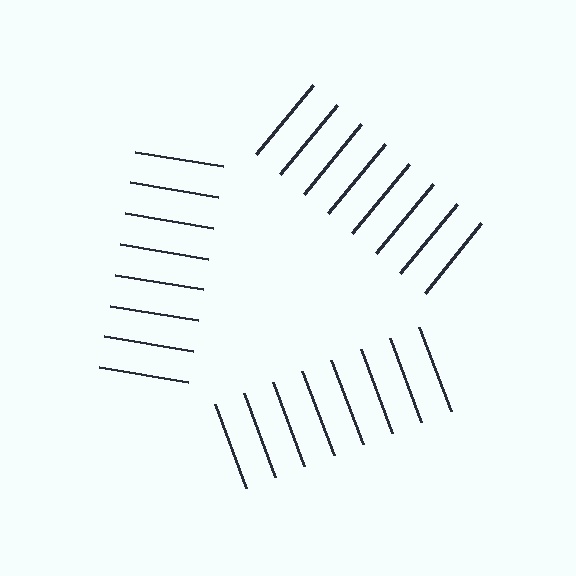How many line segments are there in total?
24 — 8 along each of the 3 edges.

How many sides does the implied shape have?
3 sides — the line-ends trace a triangle.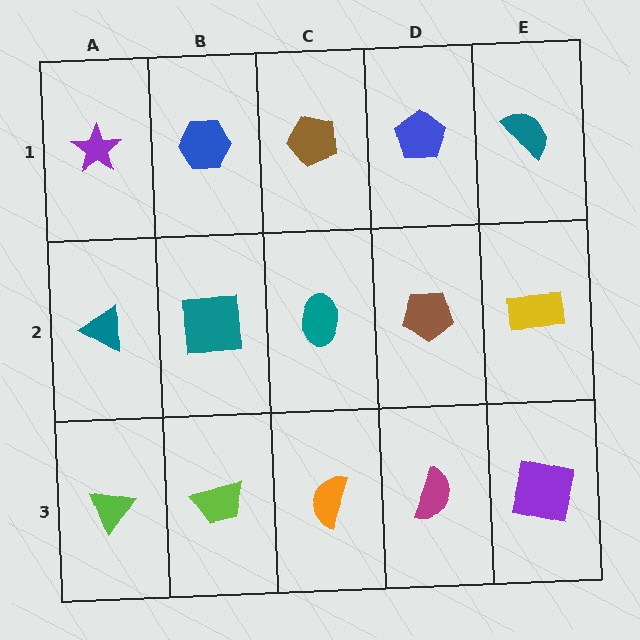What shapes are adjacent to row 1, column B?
A teal square (row 2, column B), a purple star (row 1, column A), a brown pentagon (row 1, column C).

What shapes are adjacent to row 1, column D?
A brown pentagon (row 2, column D), a brown pentagon (row 1, column C), a teal semicircle (row 1, column E).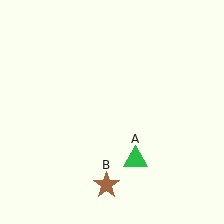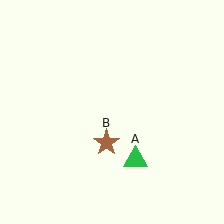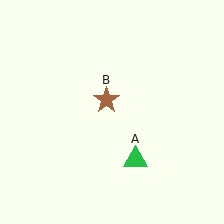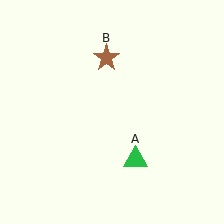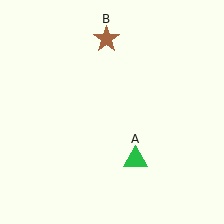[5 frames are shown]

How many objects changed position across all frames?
1 object changed position: brown star (object B).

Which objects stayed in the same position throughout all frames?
Green triangle (object A) remained stationary.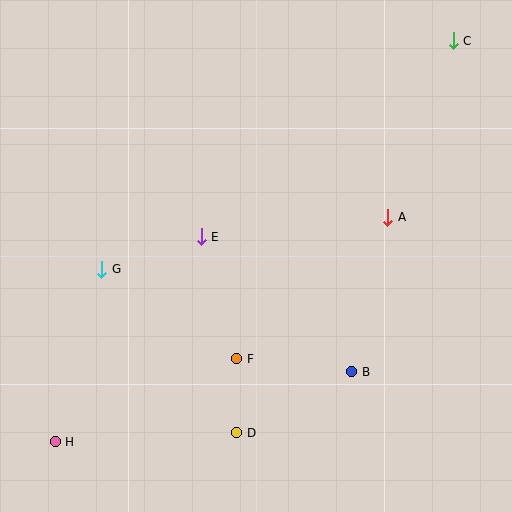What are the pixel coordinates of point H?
Point H is at (55, 442).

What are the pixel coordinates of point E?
Point E is at (201, 237).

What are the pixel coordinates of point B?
Point B is at (352, 372).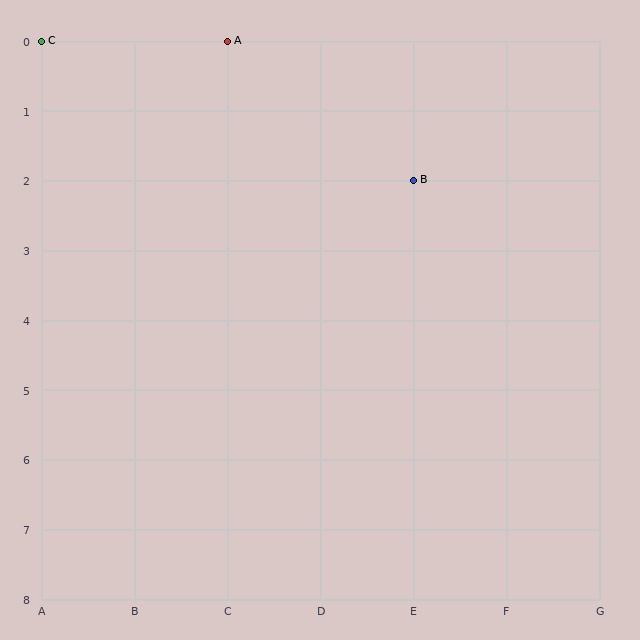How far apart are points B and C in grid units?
Points B and C are 4 columns and 2 rows apart (about 4.5 grid units diagonally).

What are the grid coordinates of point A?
Point A is at grid coordinates (C, 0).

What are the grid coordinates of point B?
Point B is at grid coordinates (E, 2).